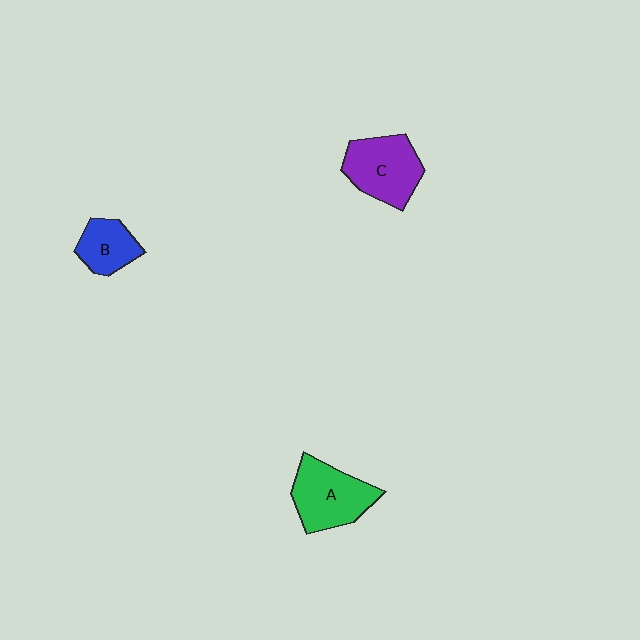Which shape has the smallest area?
Shape B (blue).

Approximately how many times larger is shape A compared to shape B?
Approximately 1.6 times.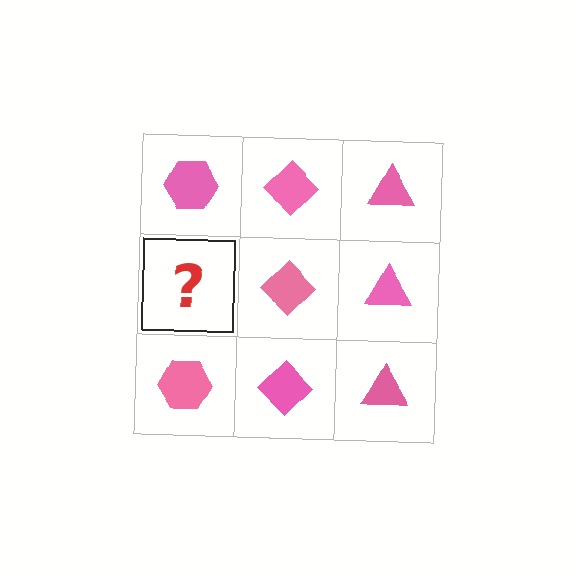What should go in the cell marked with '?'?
The missing cell should contain a pink hexagon.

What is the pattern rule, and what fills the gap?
The rule is that each column has a consistent shape. The gap should be filled with a pink hexagon.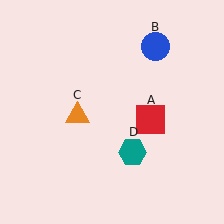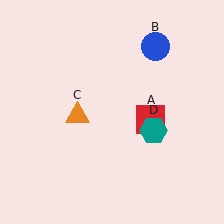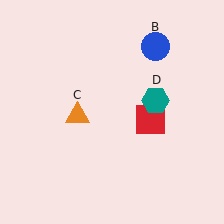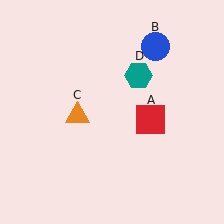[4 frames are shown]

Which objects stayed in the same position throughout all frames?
Red square (object A) and blue circle (object B) and orange triangle (object C) remained stationary.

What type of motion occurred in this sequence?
The teal hexagon (object D) rotated counterclockwise around the center of the scene.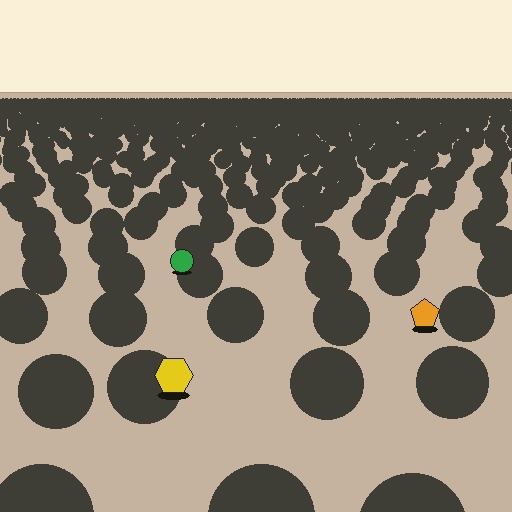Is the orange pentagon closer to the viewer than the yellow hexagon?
No. The yellow hexagon is closer — you can tell from the texture gradient: the ground texture is coarser near it.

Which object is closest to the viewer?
The yellow hexagon is closest. The texture marks near it are larger and more spread out.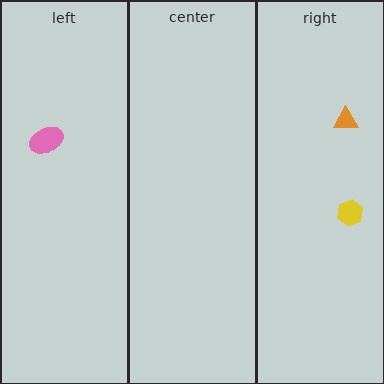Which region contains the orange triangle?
The right region.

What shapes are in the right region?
The yellow hexagon, the orange triangle.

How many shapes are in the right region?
2.